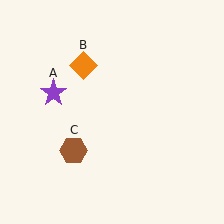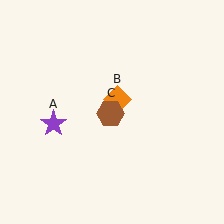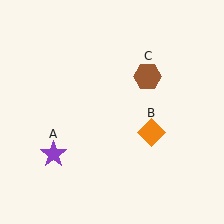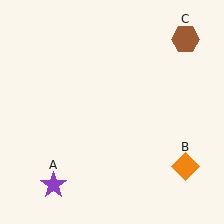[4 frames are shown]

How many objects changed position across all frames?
3 objects changed position: purple star (object A), orange diamond (object B), brown hexagon (object C).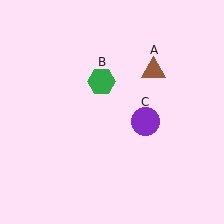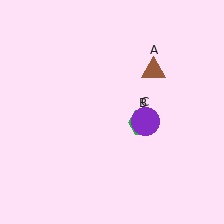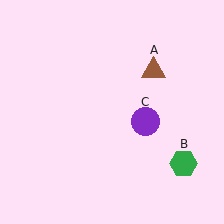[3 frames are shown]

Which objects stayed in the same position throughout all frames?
Brown triangle (object A) and purple circle (object C) remained stationary.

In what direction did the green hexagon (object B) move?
The green hexagon (object B) moved down and to the right.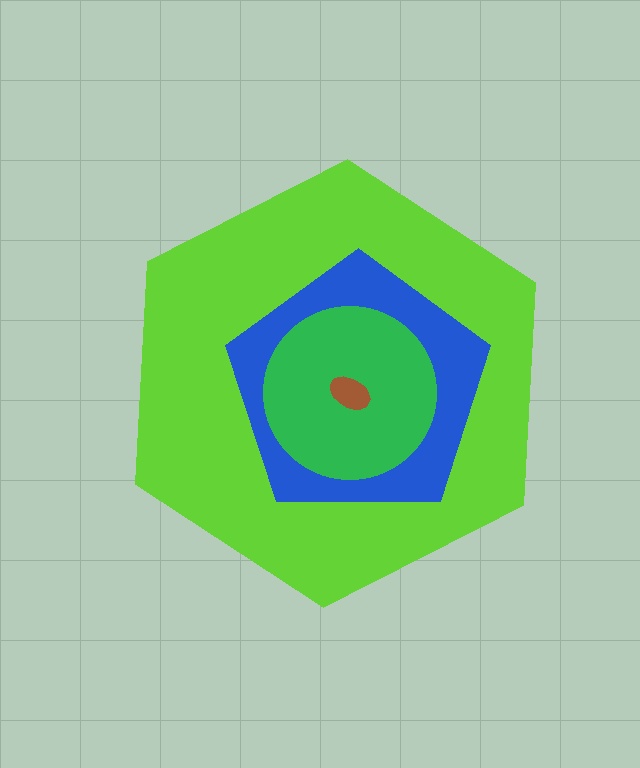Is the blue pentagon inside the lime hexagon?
Yes.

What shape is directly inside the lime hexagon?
The blue pentagon.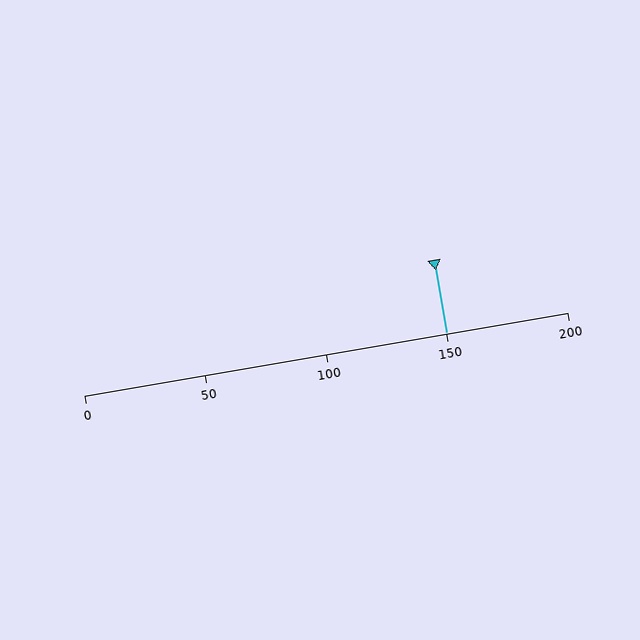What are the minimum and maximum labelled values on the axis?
The axis runs from 0 to 200.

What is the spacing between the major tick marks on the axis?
The major ticks are spaced 50 apart.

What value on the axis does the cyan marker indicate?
The marker indicates approximately 150.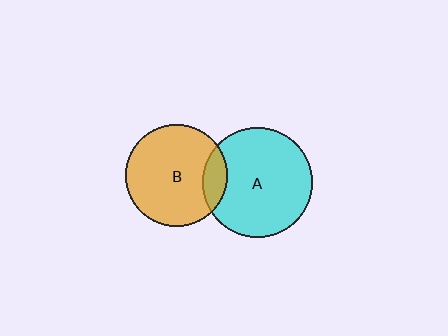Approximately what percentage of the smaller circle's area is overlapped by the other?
Approximately 15%.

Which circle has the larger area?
Circle A (cyan).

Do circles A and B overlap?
Yes.